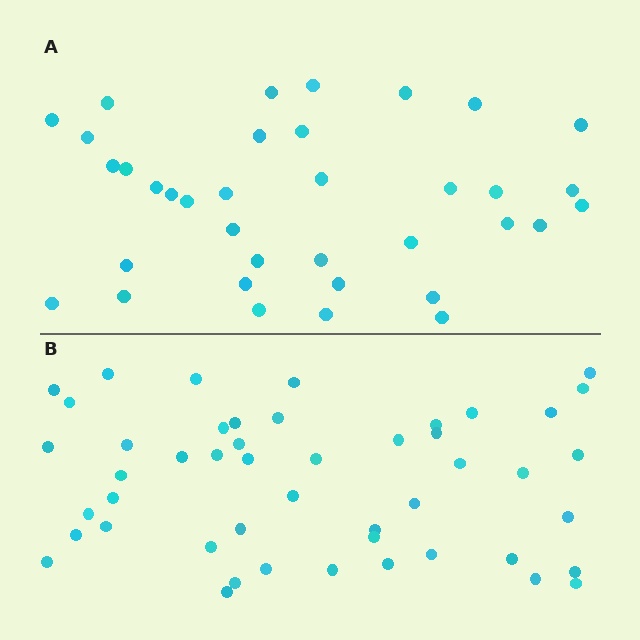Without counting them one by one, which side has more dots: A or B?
Region B (the bottom region) has more dots.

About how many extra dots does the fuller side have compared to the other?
Region B has roughly 12 or so more dots than region A.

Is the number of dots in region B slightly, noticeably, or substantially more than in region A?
Region B has noticeably more, but not dramatically so. The ratio is roughly 1.3 to 1.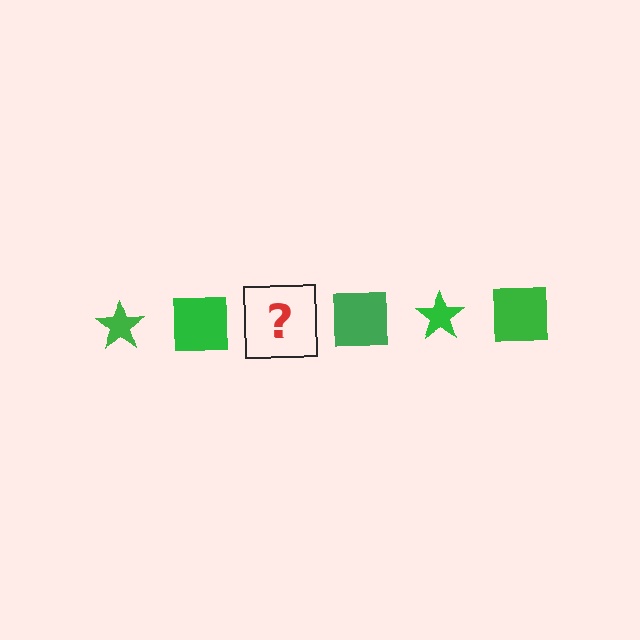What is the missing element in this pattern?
The missing element is a green star.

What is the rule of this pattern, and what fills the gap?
The rule is that the pattern cycles through star, square shapes in green. The gap should be filled with a green star.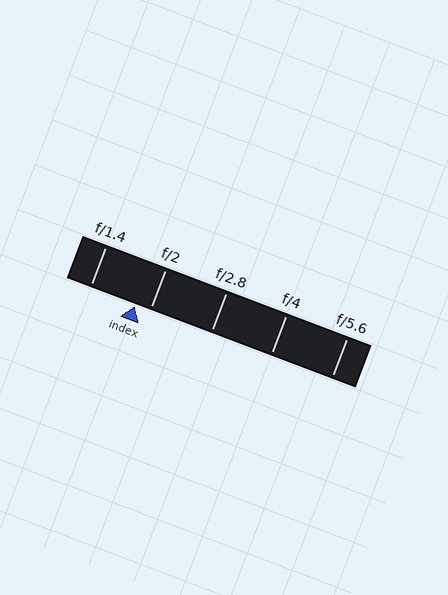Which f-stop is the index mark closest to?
The index mark is closest to f/2.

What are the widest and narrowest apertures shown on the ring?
The widest aperture shown is f/1.4 and the narrowest is f/5.6.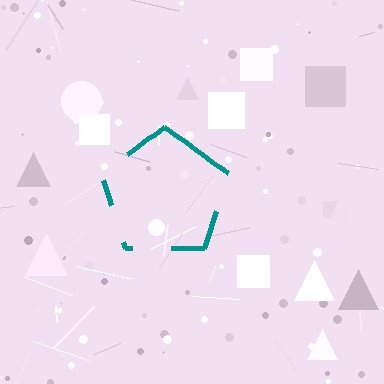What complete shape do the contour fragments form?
The contour fragments form a pentagon.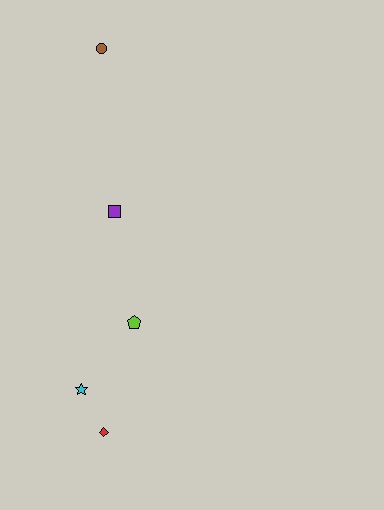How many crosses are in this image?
There are no crosses.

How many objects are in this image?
There are 5 objects.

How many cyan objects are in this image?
There is 1 cyan object.